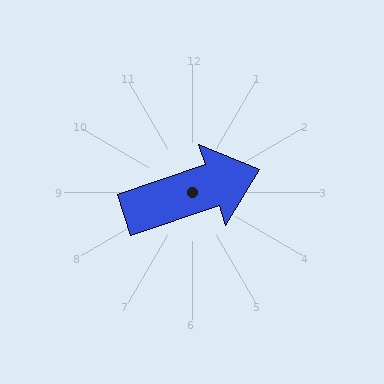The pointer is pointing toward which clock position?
Roughly 2 o'clock.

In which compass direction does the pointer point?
East.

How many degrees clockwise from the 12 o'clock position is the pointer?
Approximately 72 degrees.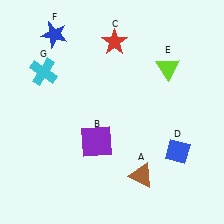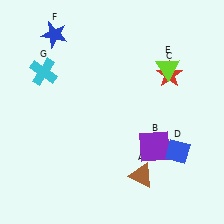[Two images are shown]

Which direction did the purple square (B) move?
The purple square (B) moved right.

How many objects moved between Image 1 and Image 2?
2 objects moved between the two images.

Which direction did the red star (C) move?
The red star (C) moved right.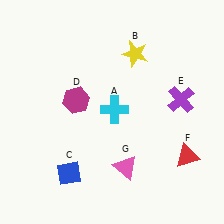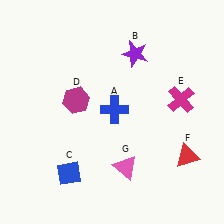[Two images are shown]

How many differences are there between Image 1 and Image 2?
There are 3 differences between the two images.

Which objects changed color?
A changed from cyan to blue. B changed from yellow to purple. E changed from purple to magenta.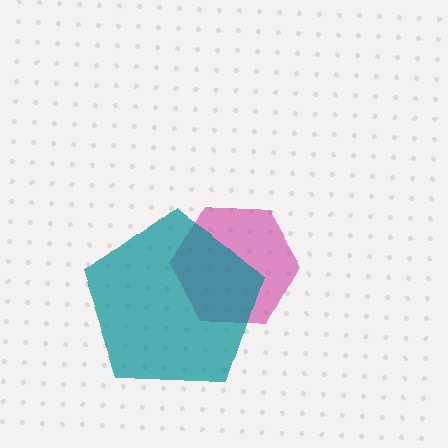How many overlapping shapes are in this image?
There are 2 overlapping shapes in the image.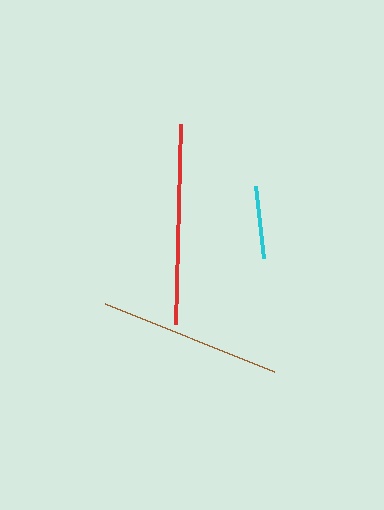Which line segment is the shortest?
The cyan line is the shortest at approximately 72 pixels.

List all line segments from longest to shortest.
From longest to shortest: red, brown, cyan.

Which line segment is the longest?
The red line is the longest at approximately 200 pixels.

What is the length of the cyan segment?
The cyan segment is approximately 72 pixels long.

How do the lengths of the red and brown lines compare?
The red and brown lines are approximately the same length.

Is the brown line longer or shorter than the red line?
The red line is longer than the brown line.